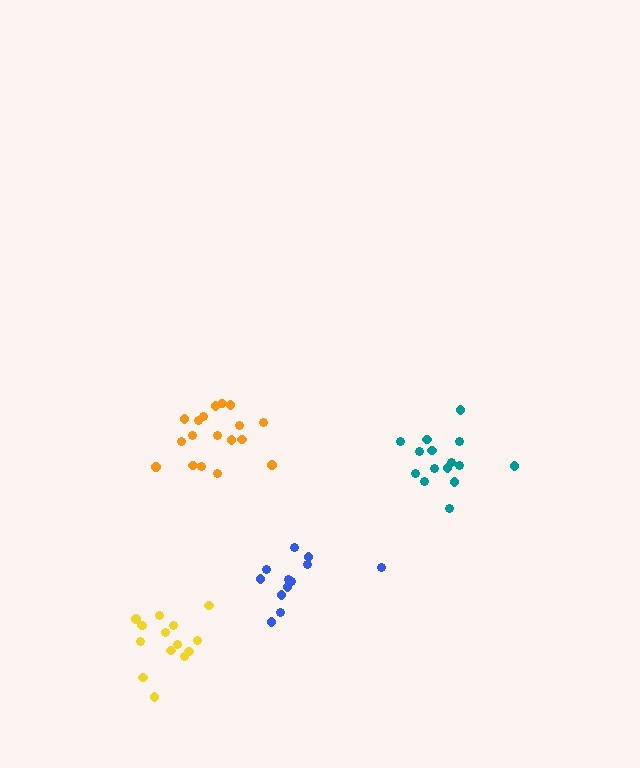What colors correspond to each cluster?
The clusters are colored: orange, yellow, blue, teal.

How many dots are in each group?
Group 1: 18 dots, Group 2: 15 dots, Group 3: 12 dots, Group 4: 15 dots (60 total).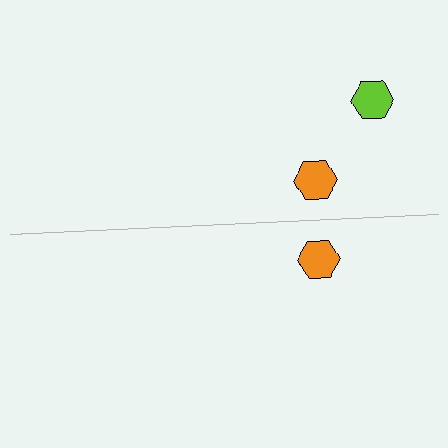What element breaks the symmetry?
A lime hexagon is missing from the bottom side.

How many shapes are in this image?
There are 3 shapes in this image.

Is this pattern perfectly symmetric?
No, the pattern is not perfectly symmetric. A lime hexagon is missing from the bottom side.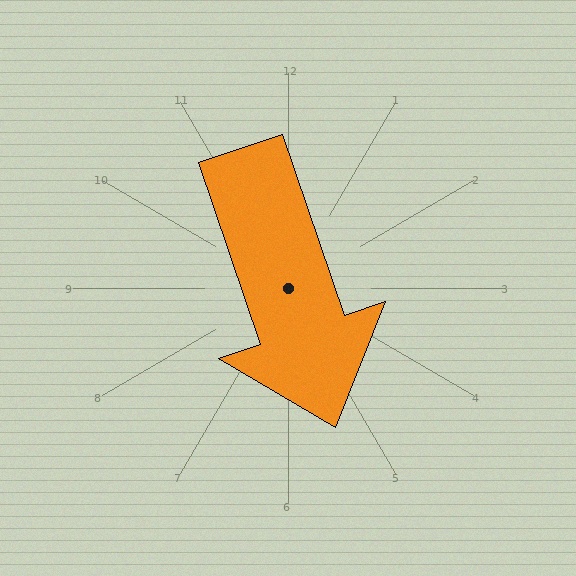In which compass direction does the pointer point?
South.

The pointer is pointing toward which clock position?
Roughly 5 o'clock.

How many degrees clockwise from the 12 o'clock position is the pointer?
Approximately 161 degrees.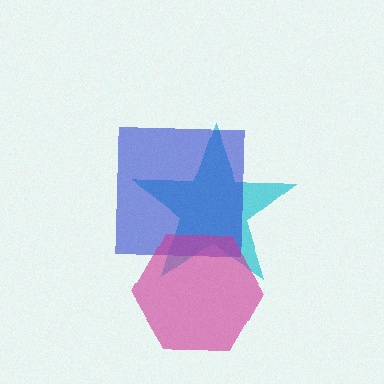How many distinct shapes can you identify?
There are 3 distinct shapes: a cyan star, a blue square, a magenta hexagon.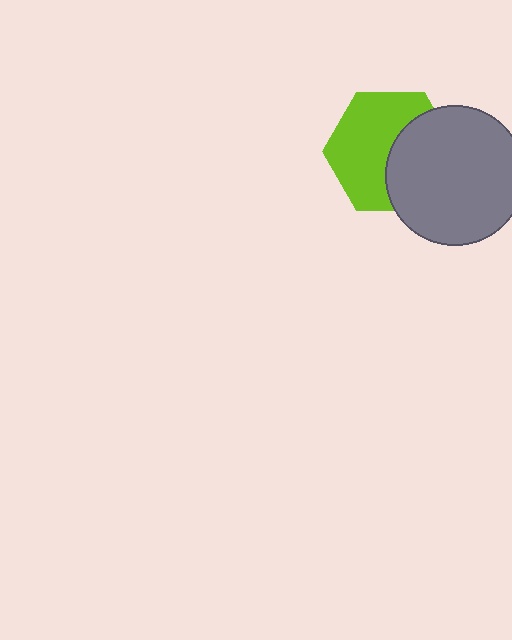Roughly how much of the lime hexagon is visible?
About half of it is visible (roughly 59%).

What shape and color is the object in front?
The object in front is a gray circle.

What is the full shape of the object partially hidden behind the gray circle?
The partially hidden object is a lime hexagon.